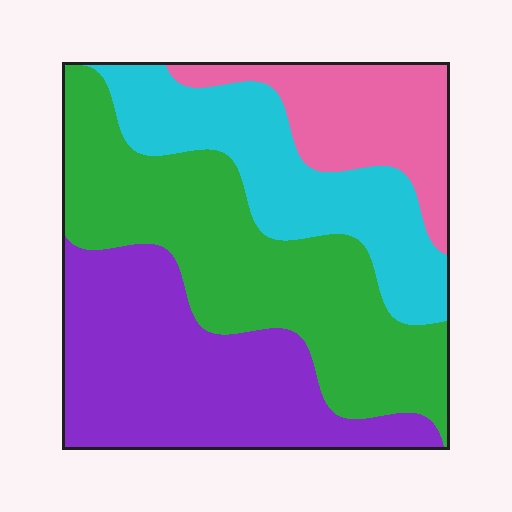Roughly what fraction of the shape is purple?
Purple takes up about one third (1/3) of the shape.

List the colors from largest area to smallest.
From largest to smallest: green, purple, cyan, pink.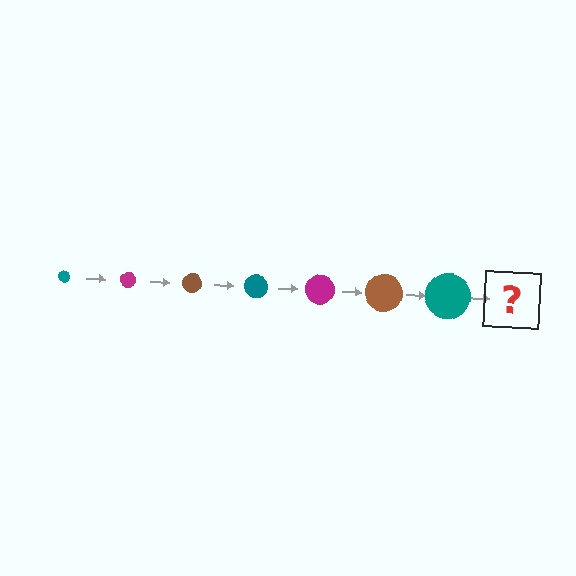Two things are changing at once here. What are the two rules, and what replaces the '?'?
The two rules are that the circle grows larger each step and the color cycles through teal, magenta, and brown. The '?' should be a magenta circle, larger than the previous one.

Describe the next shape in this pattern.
It should be a magenta circle, larger than the previous one.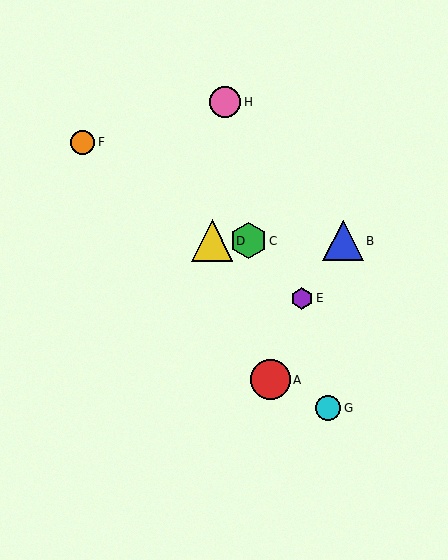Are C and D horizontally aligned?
Yes, both are at y≈241.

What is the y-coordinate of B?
Object B is at y≈241.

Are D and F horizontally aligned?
No, D is at y≈241 and F is at y≈142.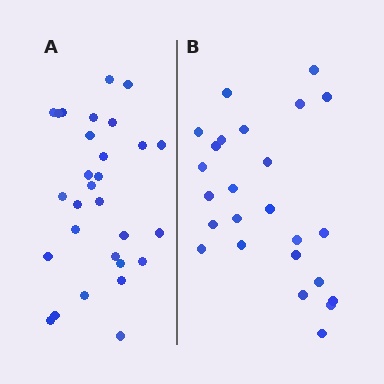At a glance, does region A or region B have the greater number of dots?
Region A (the left region) has more dots.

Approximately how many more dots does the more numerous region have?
Region A has about 4 more dots than region B.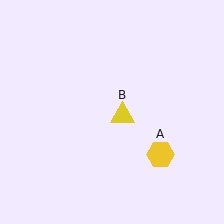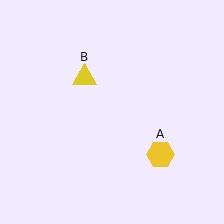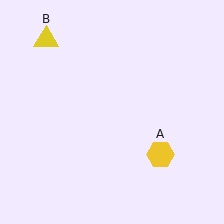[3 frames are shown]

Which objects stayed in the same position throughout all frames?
Yellow hexagon (object A) remained stationary.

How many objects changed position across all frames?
1 object changed position: yellow triangle (object B).